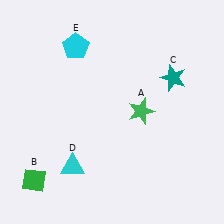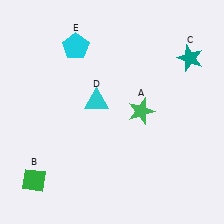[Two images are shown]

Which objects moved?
The objects that moved are: the teal star (C), the cyan triangle (D).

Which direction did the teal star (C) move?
The teal star (C) moved up.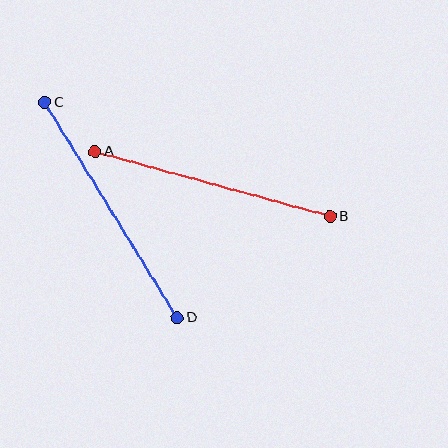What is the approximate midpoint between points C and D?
The midpoint is at approximately (111, 210) pixels.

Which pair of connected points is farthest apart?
Points C and D are farthest apart.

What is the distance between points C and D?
The distance is approximately 253 pixels.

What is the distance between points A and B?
The distance is approximately 244 pixels.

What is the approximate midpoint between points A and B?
The midpoint is at approximately (212, 184) pixels.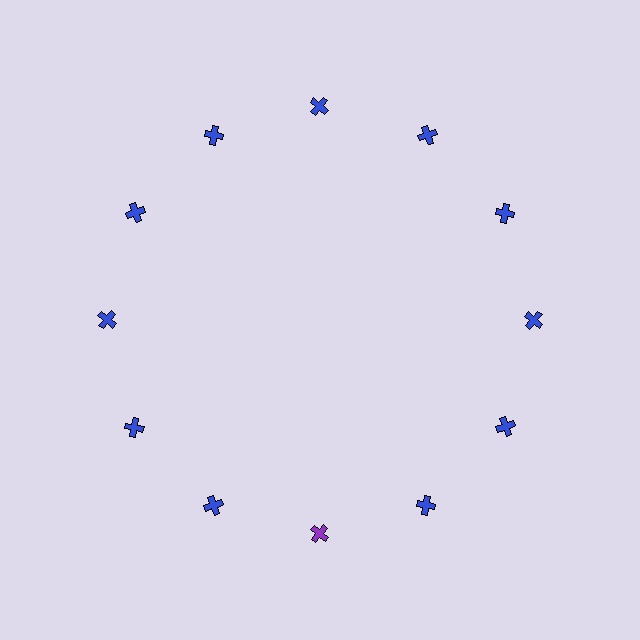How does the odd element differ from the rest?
It has a different color: purple instead of blue.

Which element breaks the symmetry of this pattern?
The purple cross at roughly the 6 o'clock position breaks the symmetry. All other shapes are blue crosses.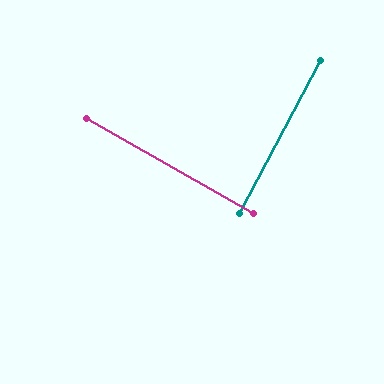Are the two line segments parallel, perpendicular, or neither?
Perpendicular — they meet at approximately 88°.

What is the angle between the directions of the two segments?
Approximately 88 degrees.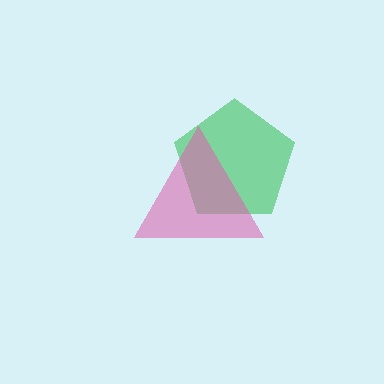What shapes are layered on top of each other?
The layered shapes are: a green pentagon, a pink triangle.